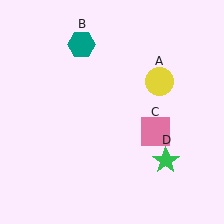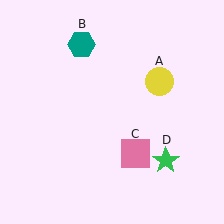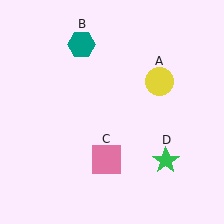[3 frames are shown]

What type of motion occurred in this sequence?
The pink square (object C) rotated clockwise around the center of the scene.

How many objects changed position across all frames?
1 object changed position: pink square (object C).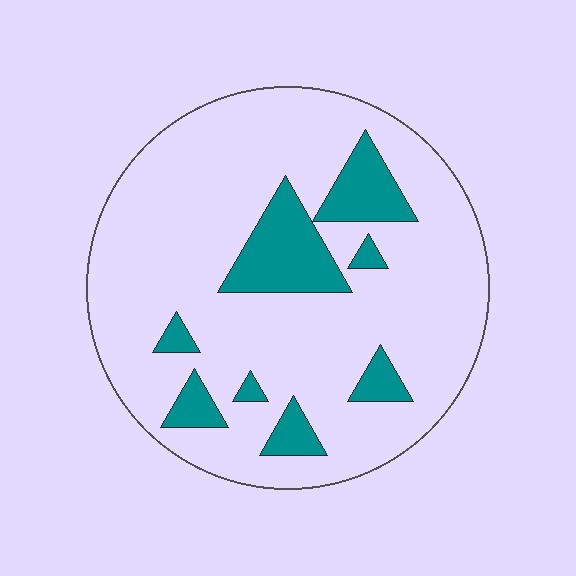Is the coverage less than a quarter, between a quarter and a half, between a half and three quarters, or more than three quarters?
Less than a quarter.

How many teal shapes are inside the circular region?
8.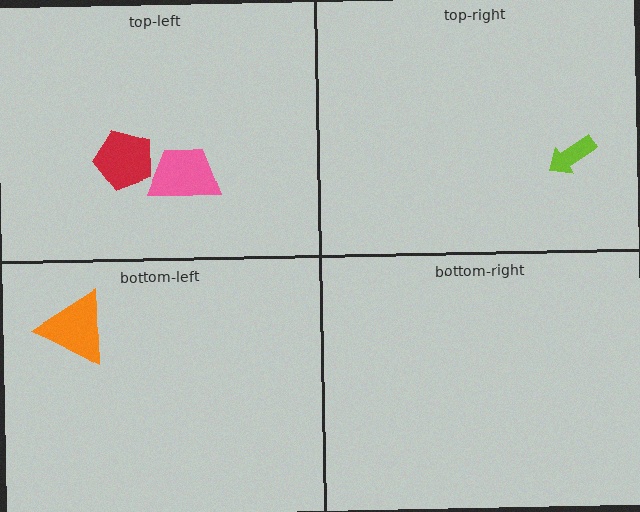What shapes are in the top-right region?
The lime arrow.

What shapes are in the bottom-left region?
The orange triangle.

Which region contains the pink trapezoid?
The top-left region.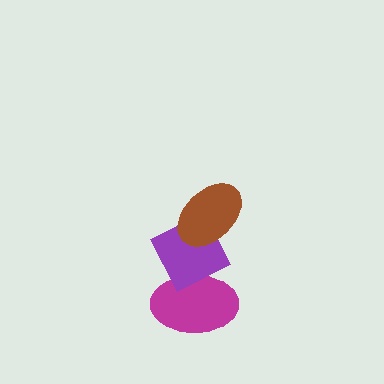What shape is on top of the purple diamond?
The brown ellipse is on top of the purple diamond.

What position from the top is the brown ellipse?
The brown ellipse is 1st from the top.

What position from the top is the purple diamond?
The purple diamond is 2nd from the top.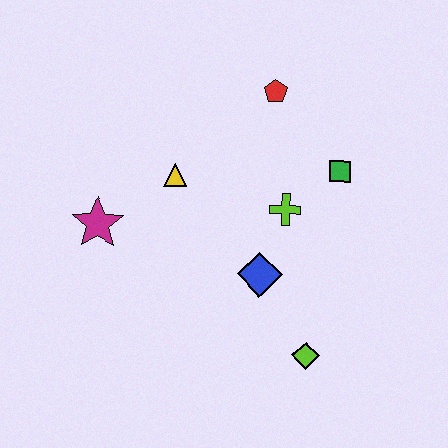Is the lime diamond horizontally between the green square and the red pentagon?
Yes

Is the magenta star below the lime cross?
Yes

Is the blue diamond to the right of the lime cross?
No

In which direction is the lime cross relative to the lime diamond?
The lime cross is above the lime diamond.